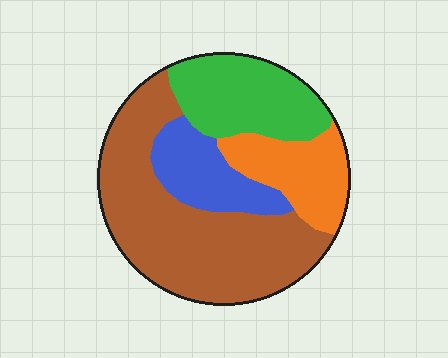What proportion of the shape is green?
Green takes up less than a quarter of the shape.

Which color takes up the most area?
Brown, at roughly 50%.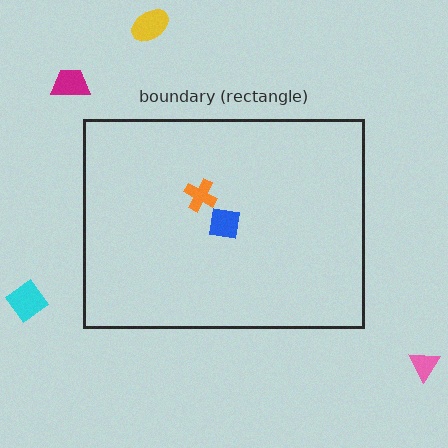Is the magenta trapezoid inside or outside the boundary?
Outside.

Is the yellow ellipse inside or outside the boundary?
Outside.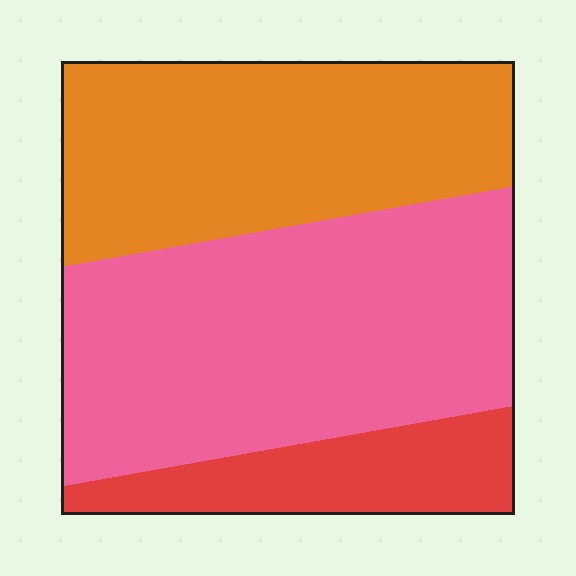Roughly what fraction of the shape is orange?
Orange covers roughly 35% of the shape.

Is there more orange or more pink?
Pink.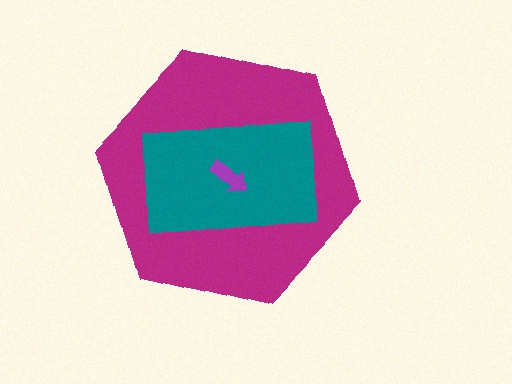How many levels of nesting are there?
3.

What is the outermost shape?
The magenta hexagon.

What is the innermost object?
The purple arrow.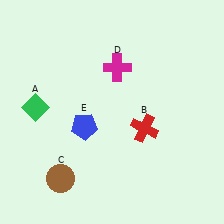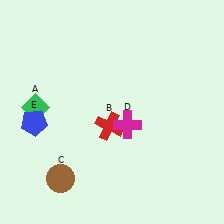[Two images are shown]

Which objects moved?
The objects that moved are: the red cross (B), the magenta cross (D), the blue pentagon (E).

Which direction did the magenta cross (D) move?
The magenta cross (D) moved down.